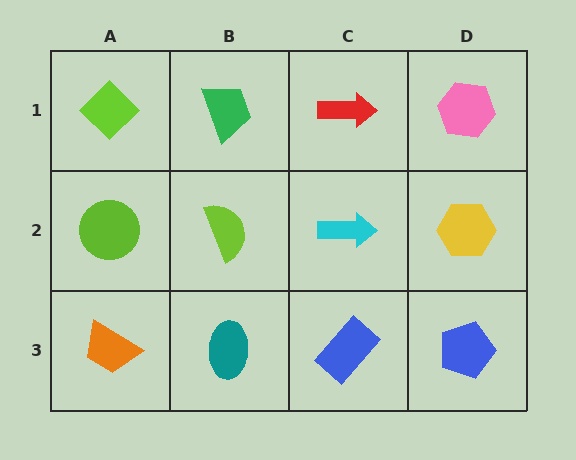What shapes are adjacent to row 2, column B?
A green trapezoid (row 1, column B), a teal ellipse (row 3, column B), a lime circle (row 2, column A), a cyan arrow (row 2, column C).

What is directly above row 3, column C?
A cyan arrow.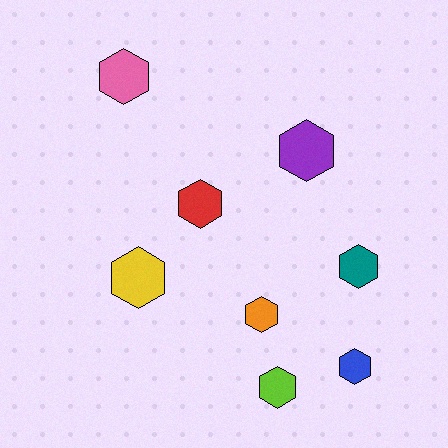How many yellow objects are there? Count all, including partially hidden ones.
There is 1 yellow object.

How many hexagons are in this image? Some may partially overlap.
There are 8 hexagons.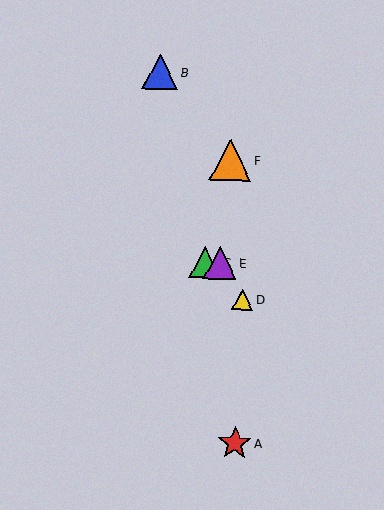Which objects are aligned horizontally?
Objects C, E are aligned horizontally.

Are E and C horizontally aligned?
Yes, both are at y≈263.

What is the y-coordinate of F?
Object F is at y≈160.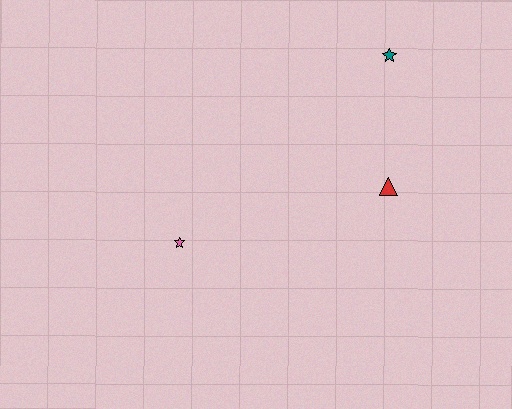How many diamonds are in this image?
There are no diamonds.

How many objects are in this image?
There are 3 objects.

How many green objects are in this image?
There are no green objects.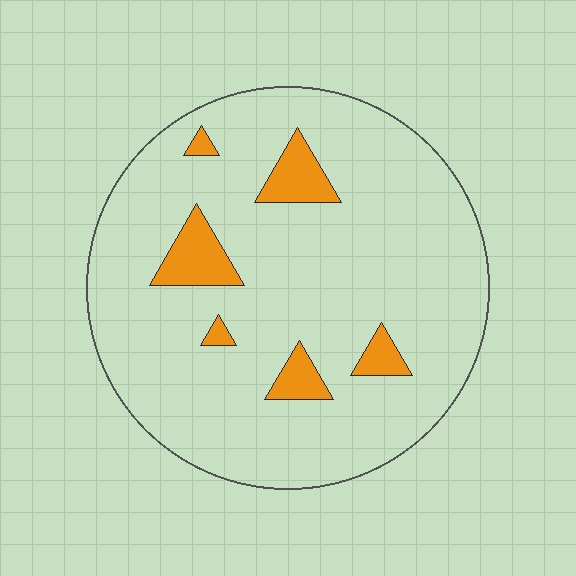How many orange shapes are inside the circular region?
6.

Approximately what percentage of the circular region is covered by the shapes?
Approximately 10%.